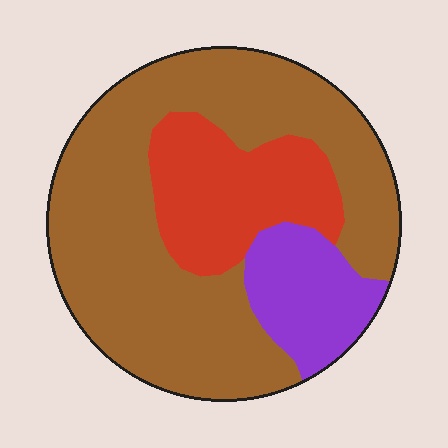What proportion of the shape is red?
Red covers 21% of the shape.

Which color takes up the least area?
Purple, at roughly 15%.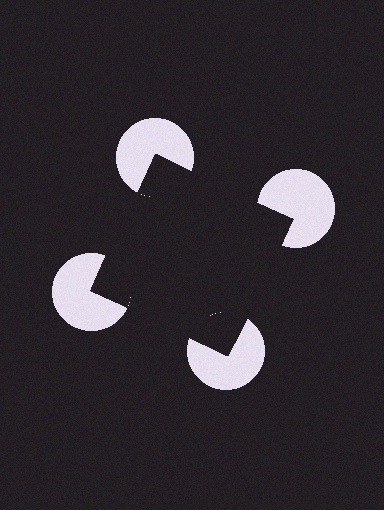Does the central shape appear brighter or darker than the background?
It typically appears slightly darker than the background, even though no actual brightness change is drawn.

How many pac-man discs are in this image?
There are 4 — one at each vertex of the illusory square.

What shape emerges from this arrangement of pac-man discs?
An illusory square — its edges are inferred from the aligned wedge cuts in the pac-man discs, not physically drawn.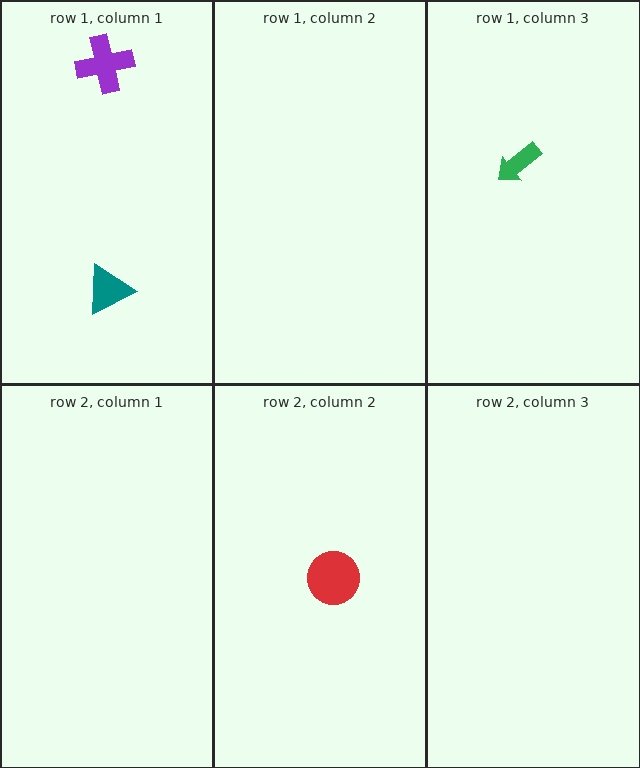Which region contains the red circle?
The row 2, column 2 region.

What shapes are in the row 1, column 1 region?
The teal triangle, the purple cross.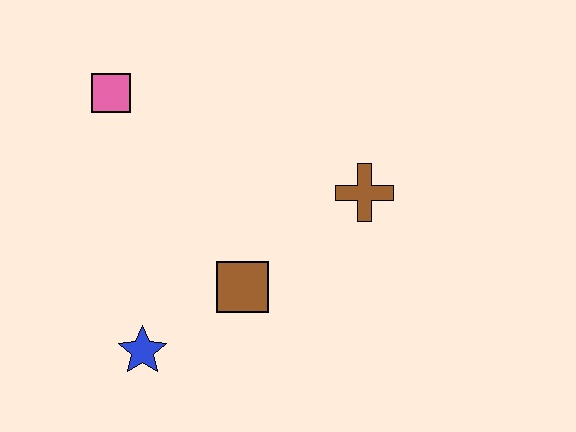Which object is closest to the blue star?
The brown square is closest to the blue star.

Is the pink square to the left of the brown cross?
Yes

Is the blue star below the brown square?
Yes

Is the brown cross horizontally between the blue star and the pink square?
No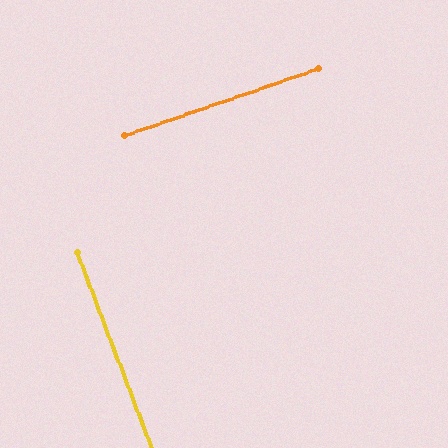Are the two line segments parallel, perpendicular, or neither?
Perpendicular — they meet at approximately 88°.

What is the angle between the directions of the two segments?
Approximately 88 degrees.